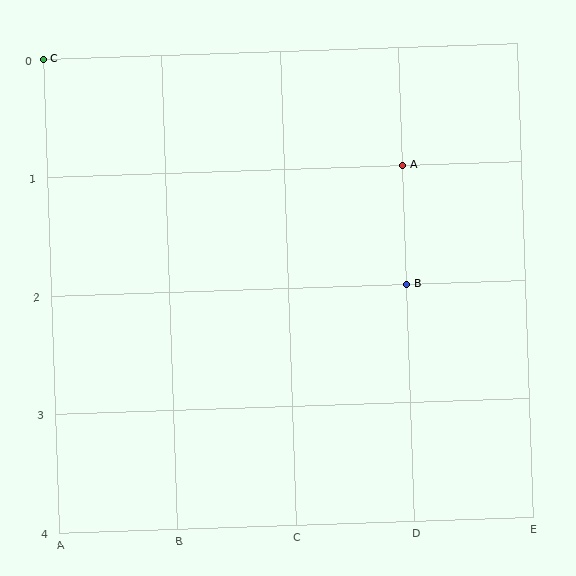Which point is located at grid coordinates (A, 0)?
Point C is at (A, 0).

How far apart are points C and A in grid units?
Points C and A are 3 columns and 1 row apart (about 3.2 grid units diagonally).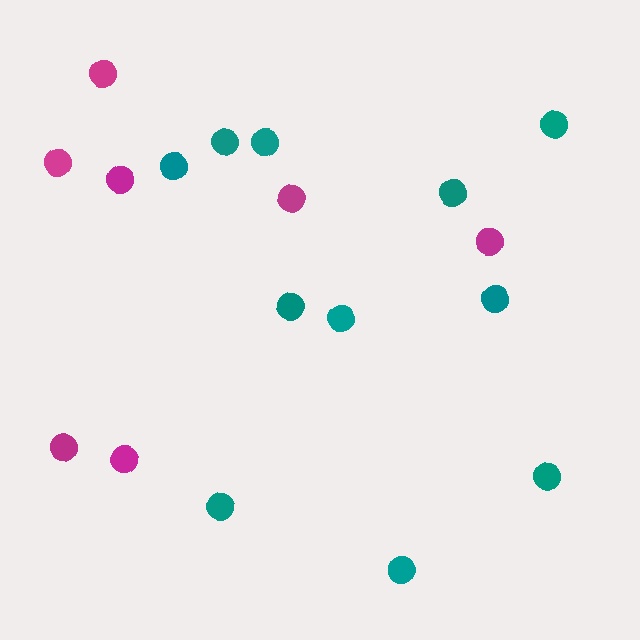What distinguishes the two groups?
There are 2 groups: one group of magenta circles (7) and one group of teal circles (11).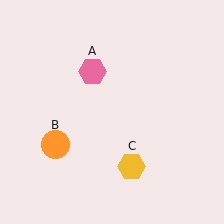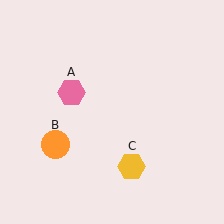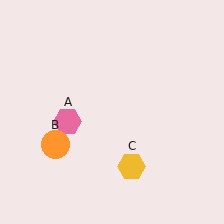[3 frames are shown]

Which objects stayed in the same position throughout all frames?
Orange circle (object B) and yellow hexagon (object C) remained stationary.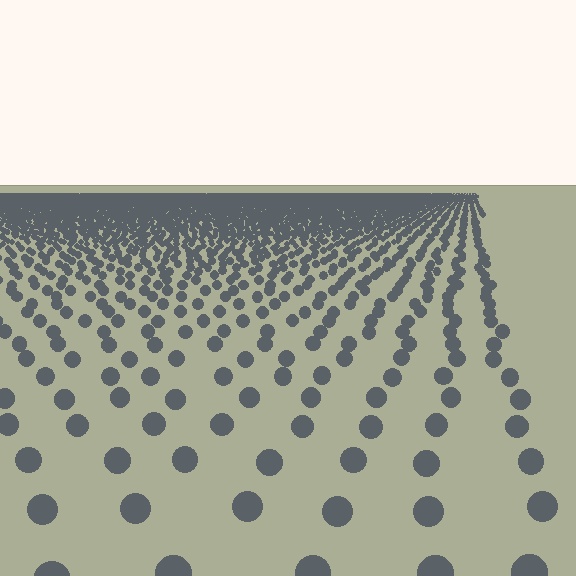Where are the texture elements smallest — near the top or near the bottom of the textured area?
Near the top.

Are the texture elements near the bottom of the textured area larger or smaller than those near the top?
Larger. Near the bottom, elements are closer to the viewer and appear at a bigger on-screen size.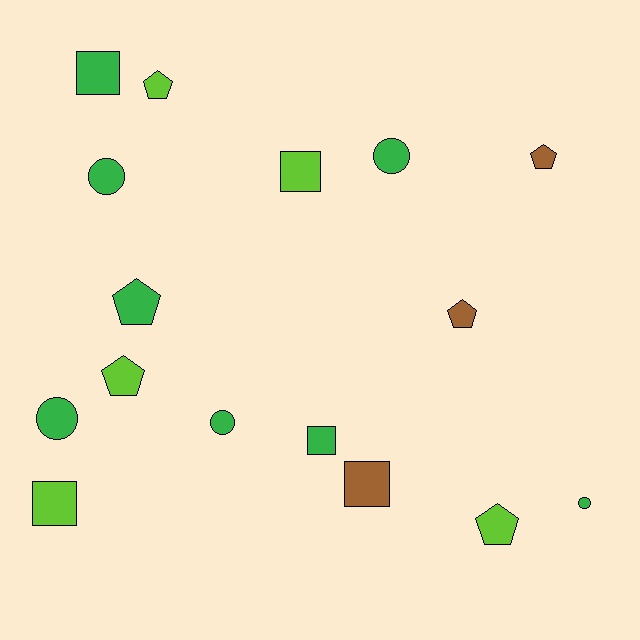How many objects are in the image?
There are 16 objects.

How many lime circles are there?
There are no lime circles.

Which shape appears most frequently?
Pentagon, with 6 objects.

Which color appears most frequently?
Green, with 8 objects.